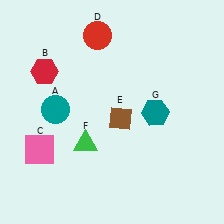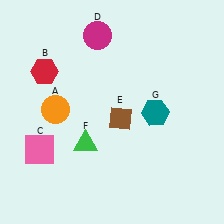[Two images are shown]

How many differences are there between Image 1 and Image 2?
There are 2 differences between the two images.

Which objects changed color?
A changed from teal to orange. D changed from red to magenta.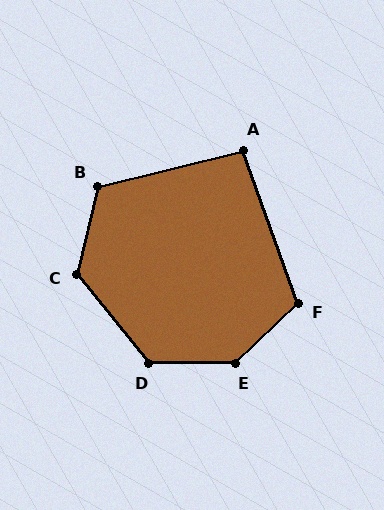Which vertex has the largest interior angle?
E, at approximately 136 degrees.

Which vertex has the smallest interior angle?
A, at approximately 96 degrees.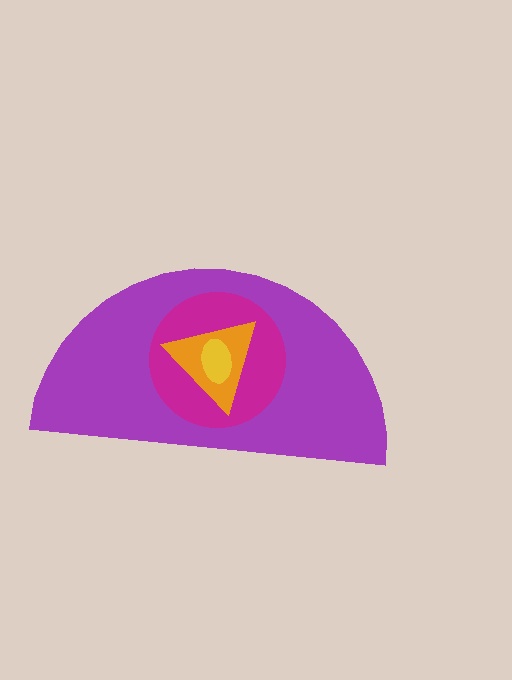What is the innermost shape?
The yellow ellipse.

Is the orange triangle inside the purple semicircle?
Yes.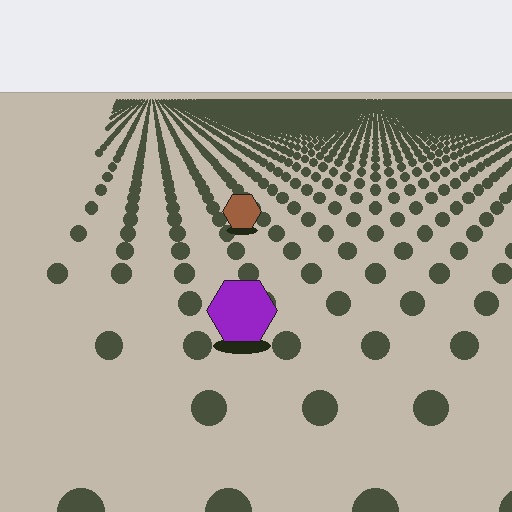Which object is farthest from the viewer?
The brown hexagon is farthest from the viewer. It appears smaller and the ground texture around it is denser.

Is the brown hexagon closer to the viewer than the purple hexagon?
No. The purple hexagon is closer — you can tell from the texture gradient: the ground texture is coarser near it.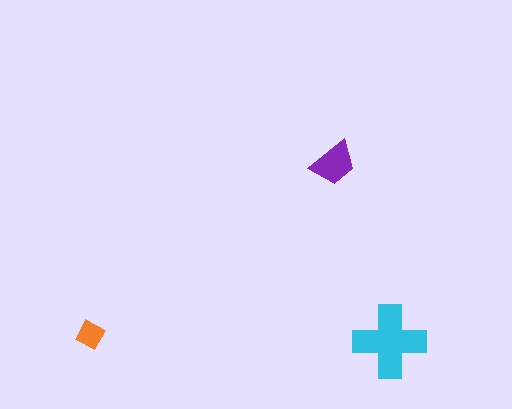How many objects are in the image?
There are 3 objects in the image.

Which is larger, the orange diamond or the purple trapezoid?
The purple trapezoid.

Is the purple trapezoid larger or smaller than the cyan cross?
Smaller.